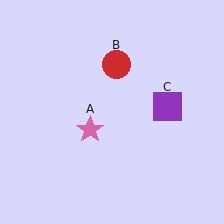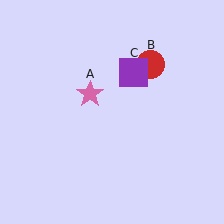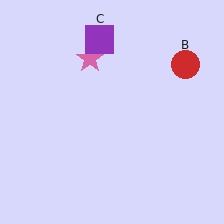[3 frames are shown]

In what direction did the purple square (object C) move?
The purple square (object C) moved up and to the left.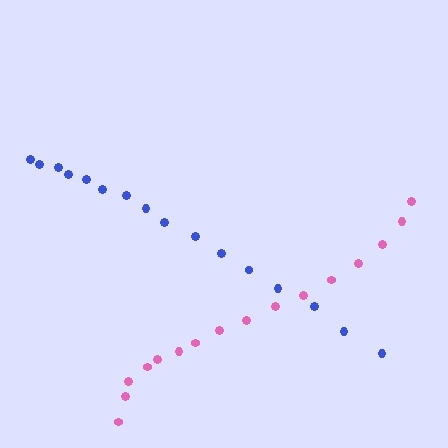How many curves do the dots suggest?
There are 2 distinct paths.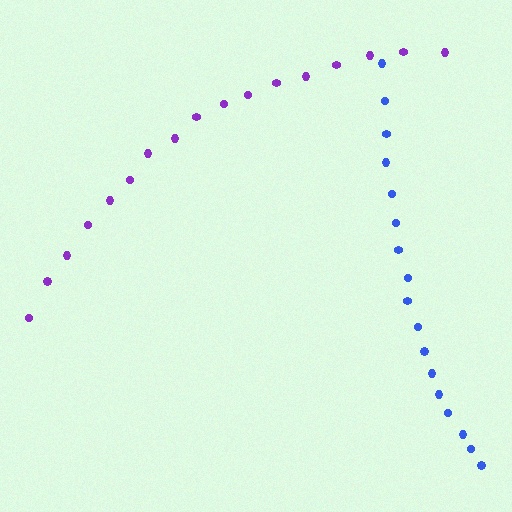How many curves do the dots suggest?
There are 2 distinct paths.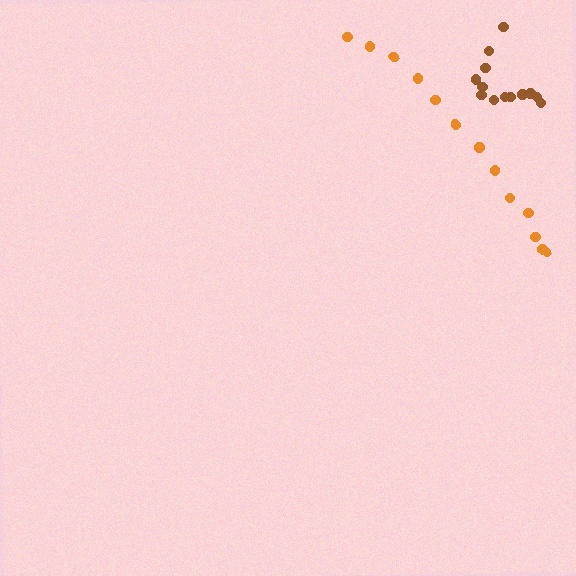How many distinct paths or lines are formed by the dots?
There are 2 distinct paths.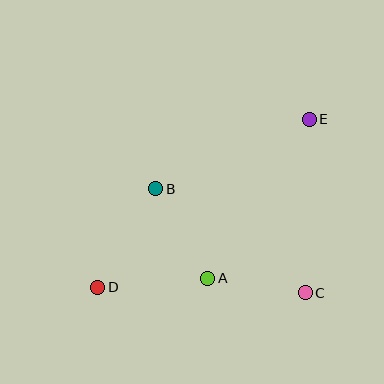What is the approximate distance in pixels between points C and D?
The distance between C and D is approximately 208 pixels.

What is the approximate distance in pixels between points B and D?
The distance between B and D is approximately 114 pixels.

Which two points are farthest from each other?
Points D and E are farthest from each other.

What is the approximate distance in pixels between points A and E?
The distance between A and E is approximately 189 pixels.